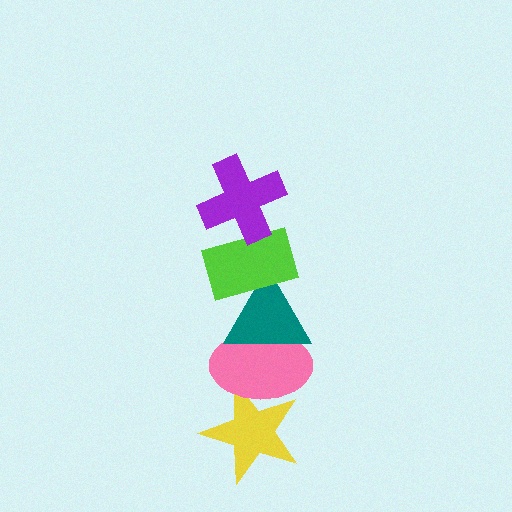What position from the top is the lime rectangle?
The lime rectangle is 2nd from the top.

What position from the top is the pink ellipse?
The pink ellipse is 4th from the top.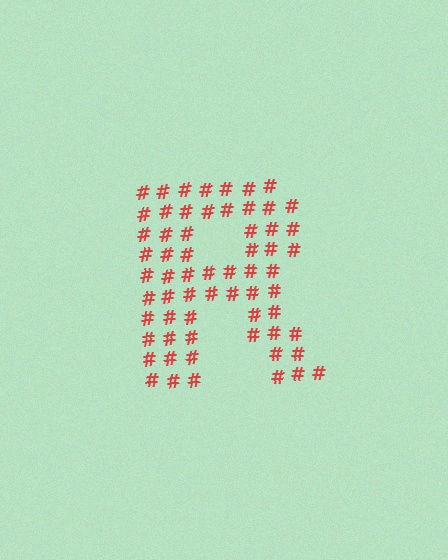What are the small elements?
The small elements are hash symbols.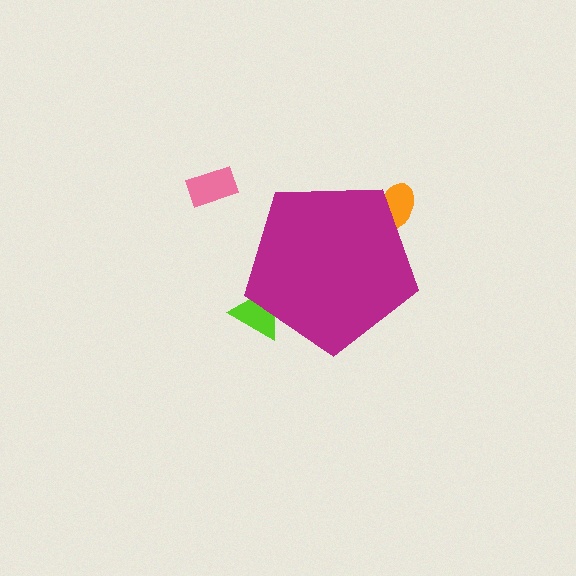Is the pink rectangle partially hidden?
No, the pink rectangle is fully visible.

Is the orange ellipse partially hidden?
Yes, the orange ellipse is partially hidden behind the magenta pentagon.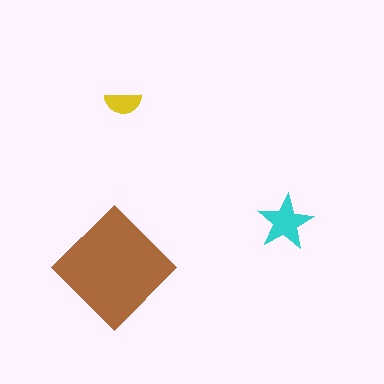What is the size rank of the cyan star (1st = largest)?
2nd.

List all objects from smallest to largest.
The yellow semicircle, the cyan star, the brown diamond.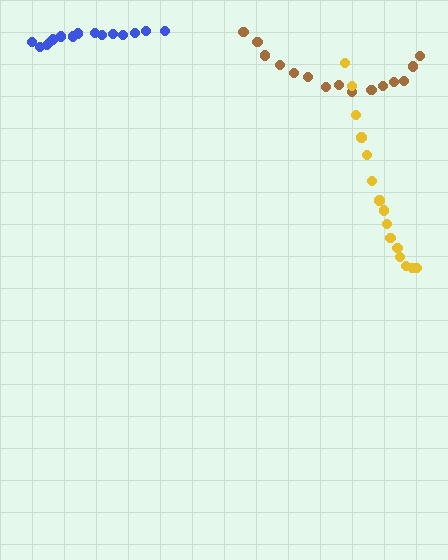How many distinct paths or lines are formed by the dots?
There are 3 distinct paths.